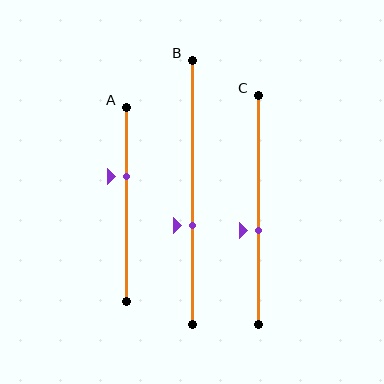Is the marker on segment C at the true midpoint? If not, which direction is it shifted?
No, the marker on segment C is shifted downward by about 9% of the segment length.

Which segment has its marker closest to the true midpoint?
Segment C has its marker closest to the true midpoint.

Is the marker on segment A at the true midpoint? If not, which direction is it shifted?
No, the marker on segment A is shifted upward by about 14% of the segment length.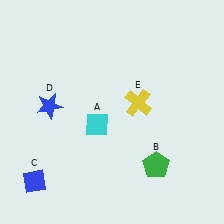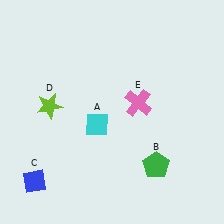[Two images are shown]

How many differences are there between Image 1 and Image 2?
There are 2 differences between the two images.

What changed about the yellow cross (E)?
In Image 1, E is yellow. In Image 2, it changed to pink.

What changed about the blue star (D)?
In Image 1, D is blue. In Image 2, it changed to lime.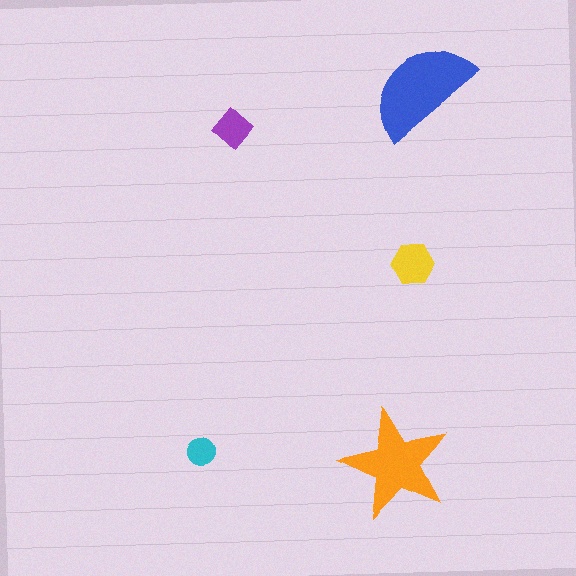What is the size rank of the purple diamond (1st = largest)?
4th.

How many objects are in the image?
There are 5 objects in the image.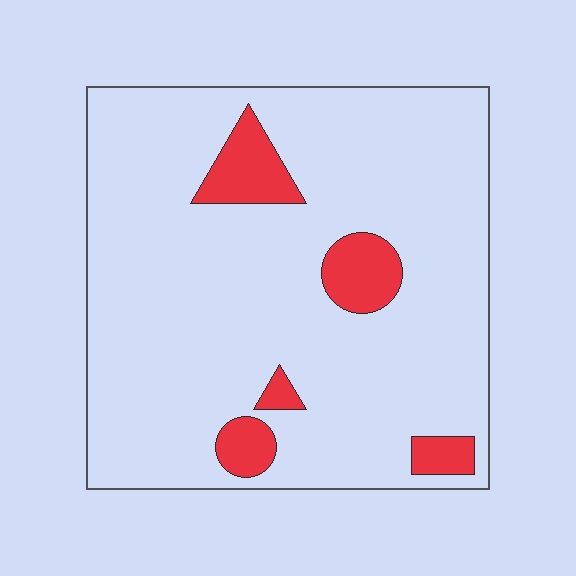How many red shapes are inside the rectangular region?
5.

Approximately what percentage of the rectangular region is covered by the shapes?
Approximately 10%.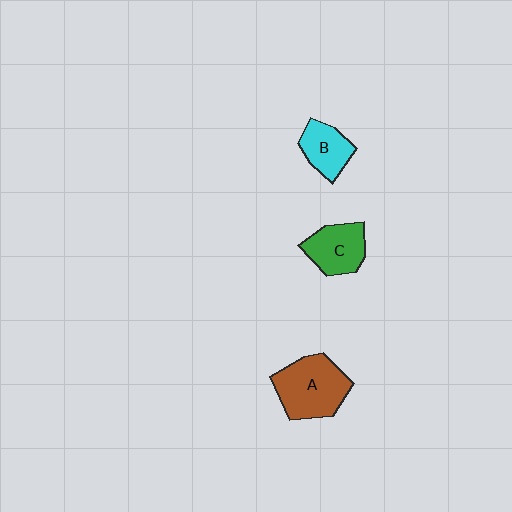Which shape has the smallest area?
Shape B (cyan).